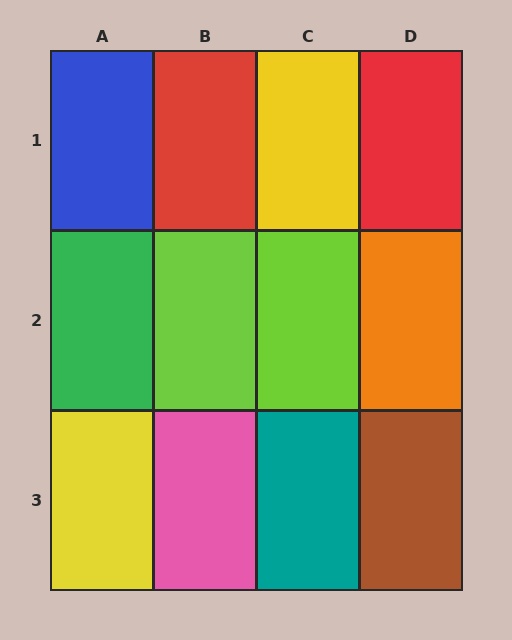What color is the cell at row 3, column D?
Brown.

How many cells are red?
2 cells are red.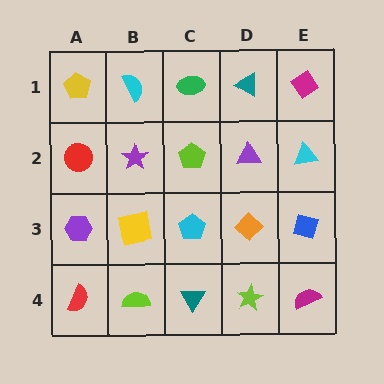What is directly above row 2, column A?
A yellow pentagon.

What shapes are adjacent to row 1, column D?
A purple triangle (row 2, column D), a green ellipse (row 1, column C), a magenta diamond (row 1, column E).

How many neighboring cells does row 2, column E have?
3.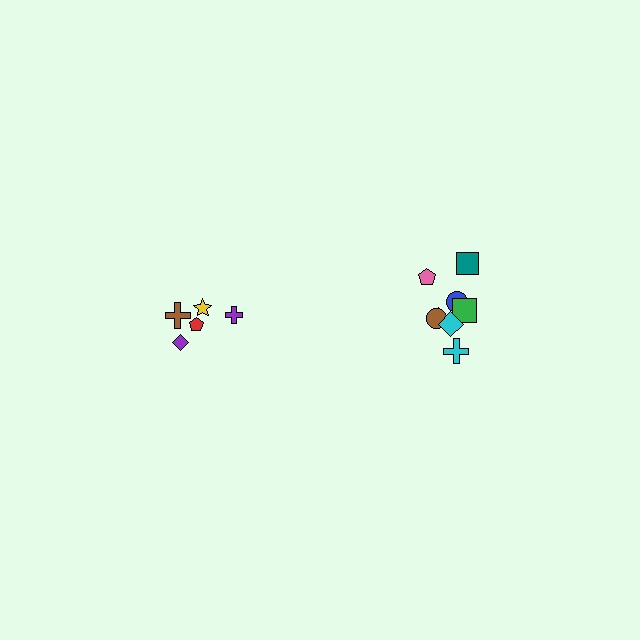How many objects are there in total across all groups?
There are 13 objects.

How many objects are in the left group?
There are 5 objects.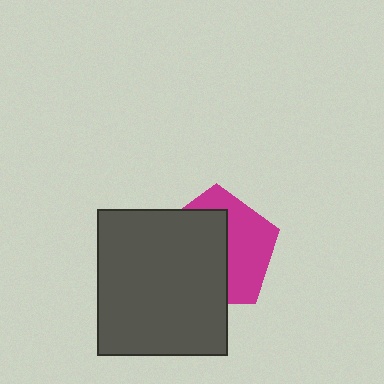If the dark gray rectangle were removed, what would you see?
You would see the complete magenta pentagon.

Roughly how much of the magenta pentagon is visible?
A small part of it is visible (roughly 45%).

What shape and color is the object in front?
The object in front is a dark gray rectangle.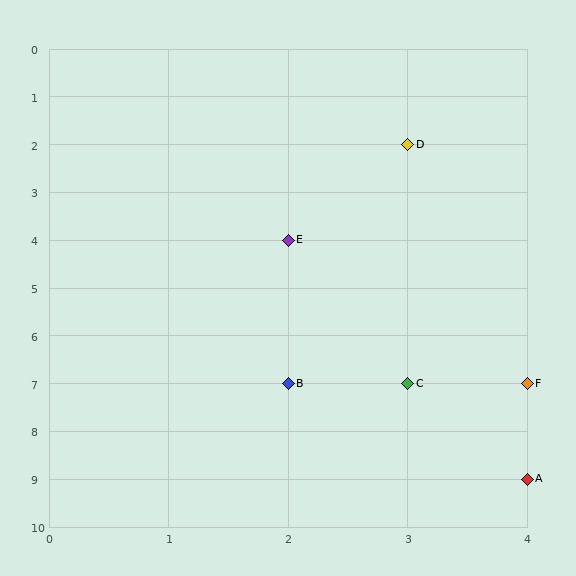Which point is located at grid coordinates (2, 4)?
Point E is at (2, 4).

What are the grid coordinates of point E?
Point E is at grid coordinates (2, 4).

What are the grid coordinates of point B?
Point B is at grid coordinates (2, 7).